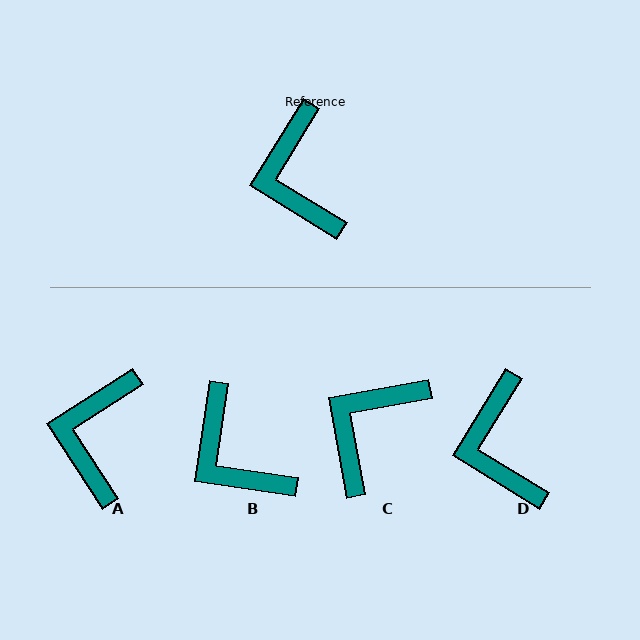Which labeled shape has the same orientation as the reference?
D.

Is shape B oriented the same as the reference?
No, it is off by about 23 degrees.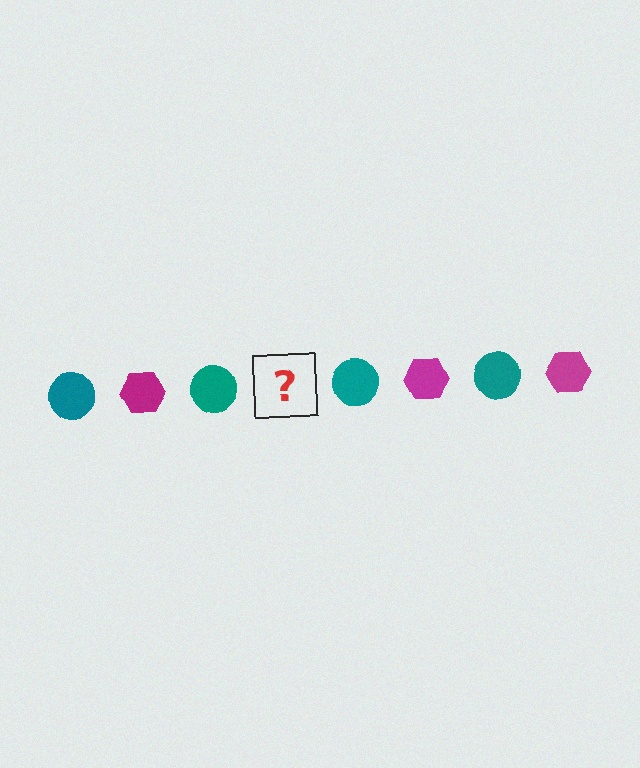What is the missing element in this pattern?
The missing element is a magenta hexagon.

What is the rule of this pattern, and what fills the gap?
The rule is that the pattern alternates between teal circle and magenta hexagon. The gap should be filled with a magenta hexagon.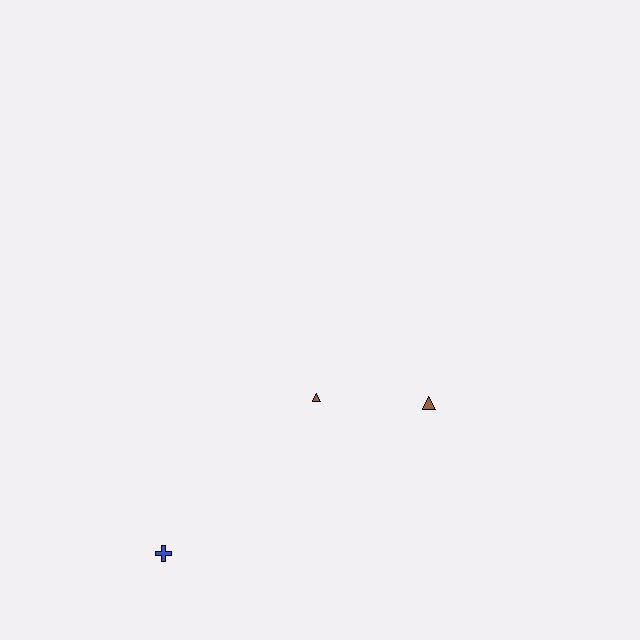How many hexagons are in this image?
There are no hexagons.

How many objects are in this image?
There are 3 objects.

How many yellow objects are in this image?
There are no yellow objects.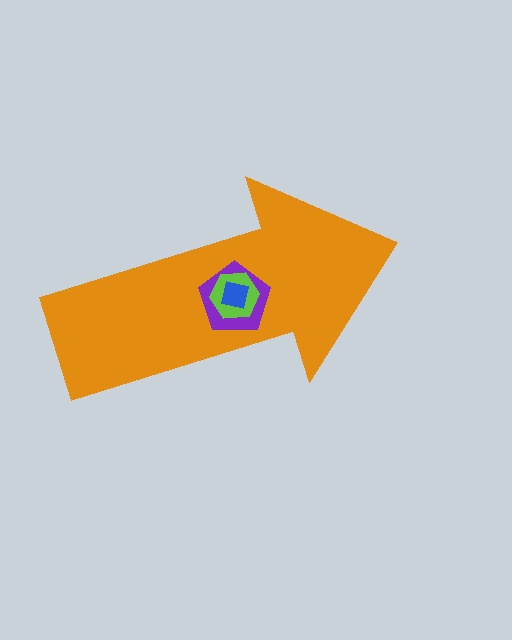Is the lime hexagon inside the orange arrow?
Yes.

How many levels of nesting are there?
4.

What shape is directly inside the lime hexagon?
The blue square.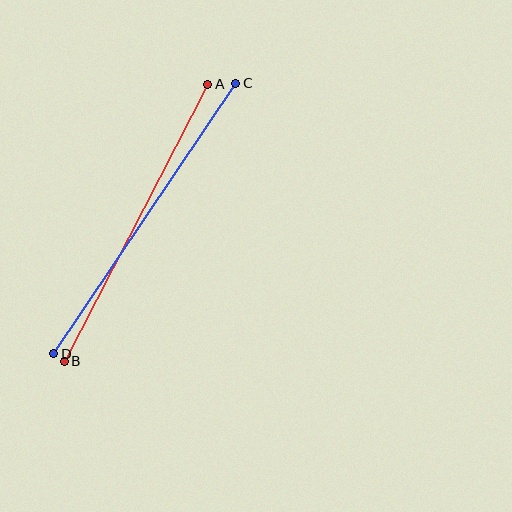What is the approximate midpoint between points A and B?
The midpoint is at approximately (136, 223) pixels.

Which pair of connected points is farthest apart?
Points C and D are farthest apart.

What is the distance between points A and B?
The distance is approximately 312 pixels.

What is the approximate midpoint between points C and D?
The midpoint is at approximately (145, 219) pixels.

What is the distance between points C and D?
The distance is approximately 326 pixels.